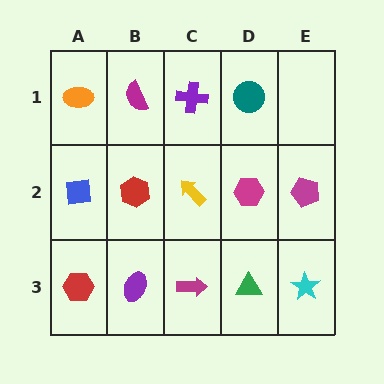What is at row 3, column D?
A green triangle.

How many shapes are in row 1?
4 shapes.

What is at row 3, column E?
A cyan star.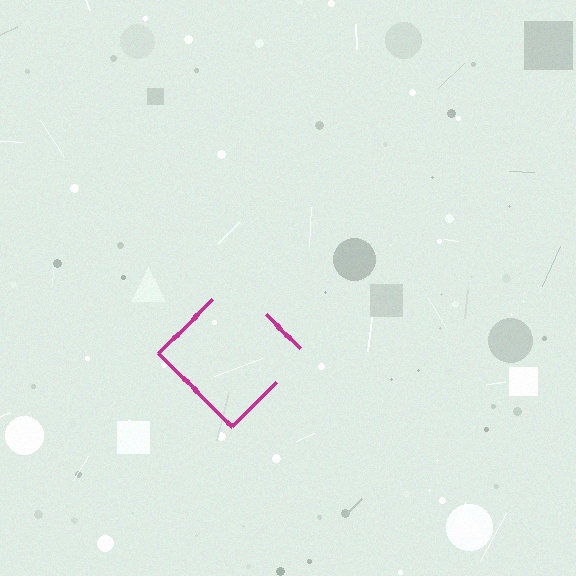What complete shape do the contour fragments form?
The contour fragments form a diamond.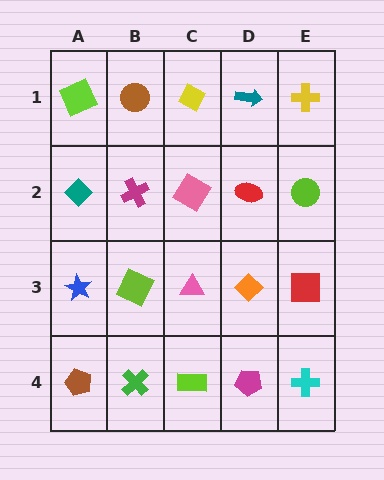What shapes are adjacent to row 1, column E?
A lime circle (row 2, column E), a teal arrow (row 1, column D).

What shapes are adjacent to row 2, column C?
A yellow diamond (row 1, column C), a pink triangle (row 3, column C), a magenta cross (row 2, column B), a red ellipse (row 2, column D).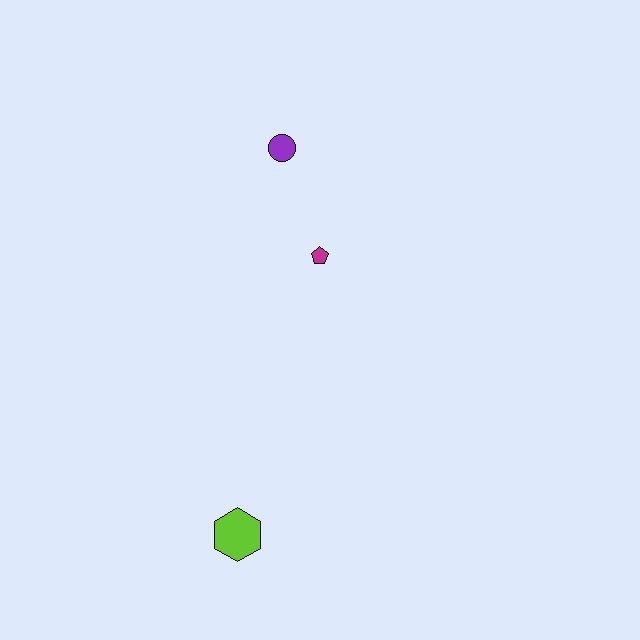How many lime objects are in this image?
There is 1 lime object.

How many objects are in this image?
There are 3 objects.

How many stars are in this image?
There are no stars.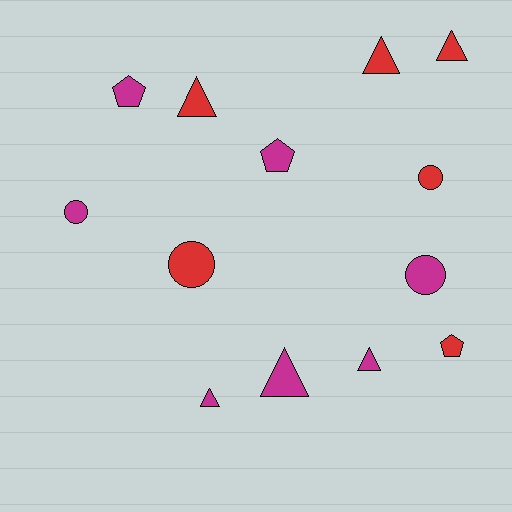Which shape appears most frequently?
Triangle, with 6 objects.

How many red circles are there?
There are 2 red circles.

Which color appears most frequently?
Magenta, with 7 objects.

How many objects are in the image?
There are 13 objects.